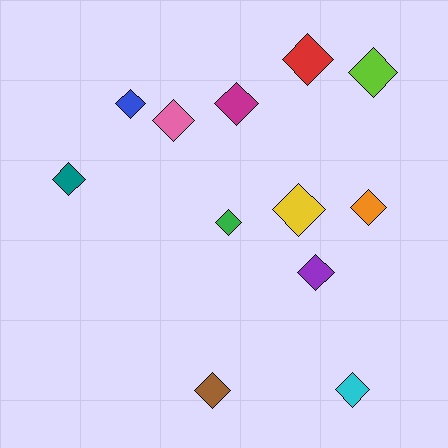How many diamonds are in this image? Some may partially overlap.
There are 12 diamonds.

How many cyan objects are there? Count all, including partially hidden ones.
There is 1 cyan object.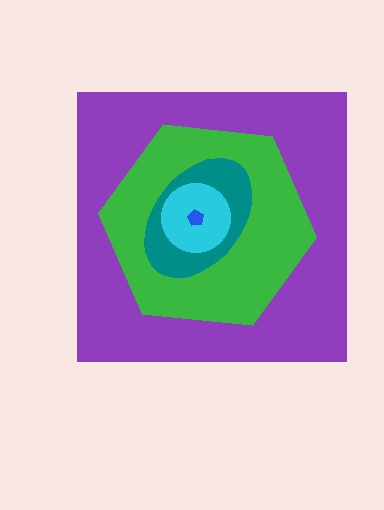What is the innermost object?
The blue pentagon.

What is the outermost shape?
The purple square.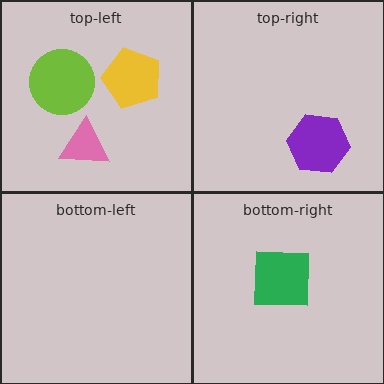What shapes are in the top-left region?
The lime circle, the yellow pentagon, the pink triangle.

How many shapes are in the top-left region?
3.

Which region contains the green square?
The bottom-right region.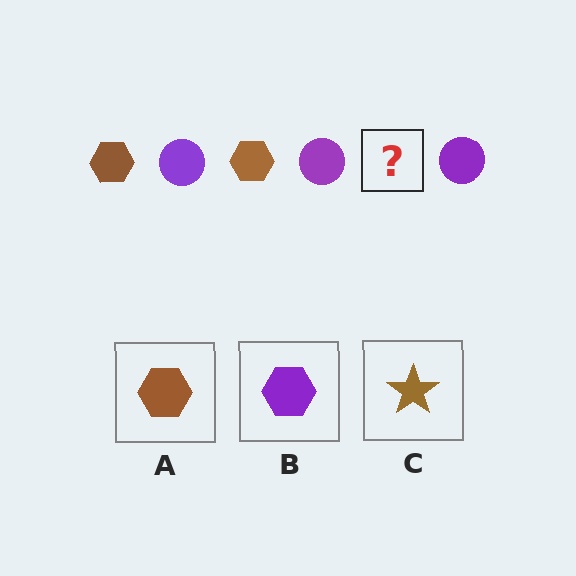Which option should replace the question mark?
Option A.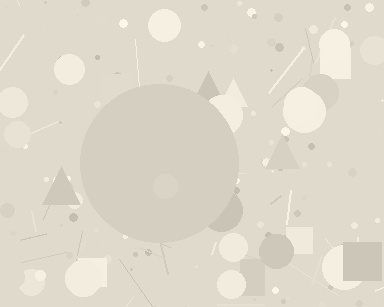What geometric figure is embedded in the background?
A circle is embedded in the background.